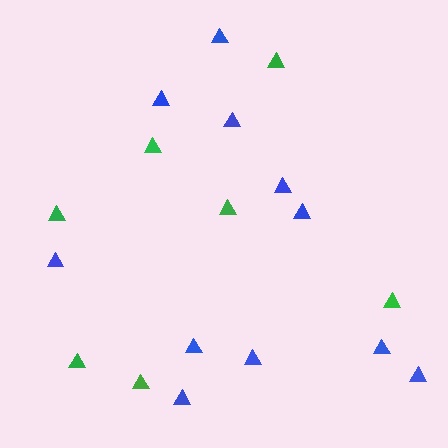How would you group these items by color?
There are 2 groups: one group of green triangles (7) and one group of blue triangles (11).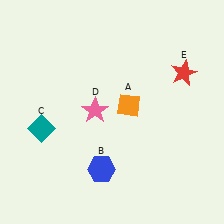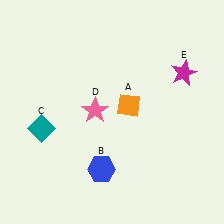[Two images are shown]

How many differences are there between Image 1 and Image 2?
There is 1 difference between the two images.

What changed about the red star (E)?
In Image 1, E is red. In Image 2, it changed to magenta.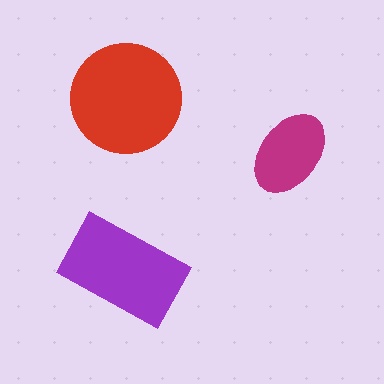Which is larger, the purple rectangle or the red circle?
The red circle.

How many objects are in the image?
There are 3 objects in the image.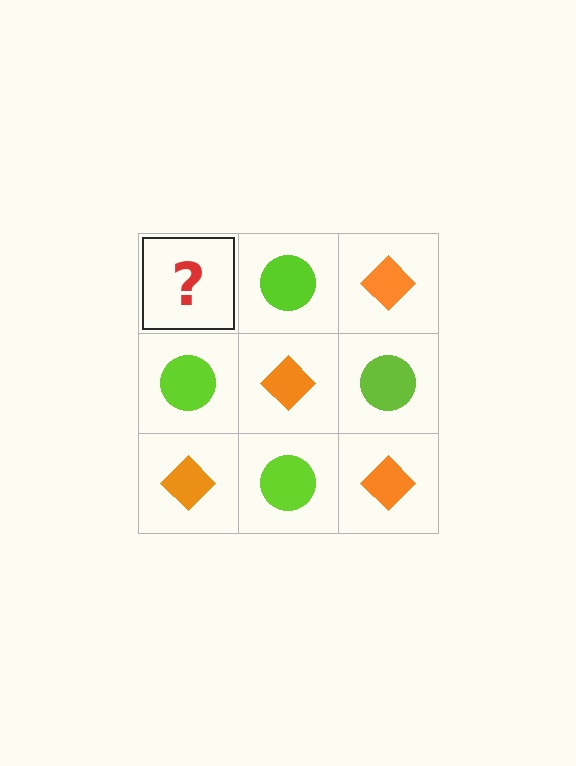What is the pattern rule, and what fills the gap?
The rule is that it alternates orange diamond and lime circle in a checkerboard pattern. The gap should be filled with an orange diamond.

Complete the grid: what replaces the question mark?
The question mark should be replaced with an orange diamond.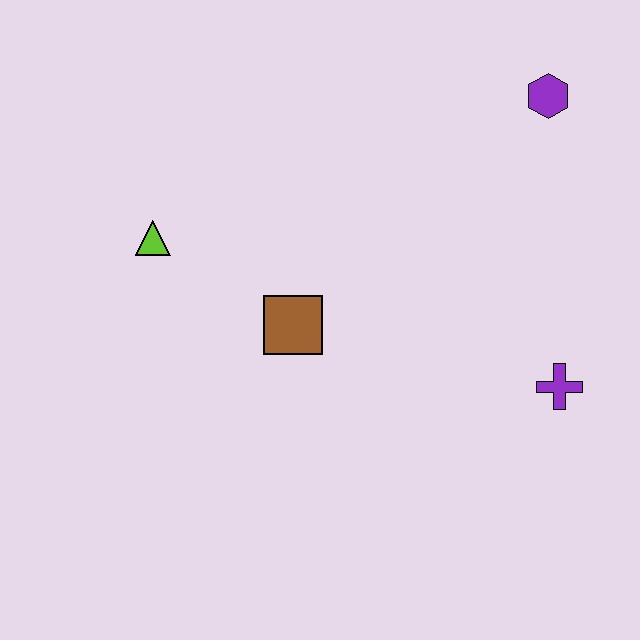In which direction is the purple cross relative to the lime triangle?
The purple cross is to the right of the lime triangle.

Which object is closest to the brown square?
The lime triangle is closest to the brown square.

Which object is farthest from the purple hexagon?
The lime triangle is farthest from the purple hexagon.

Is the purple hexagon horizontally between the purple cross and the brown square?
Yes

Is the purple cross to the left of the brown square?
No